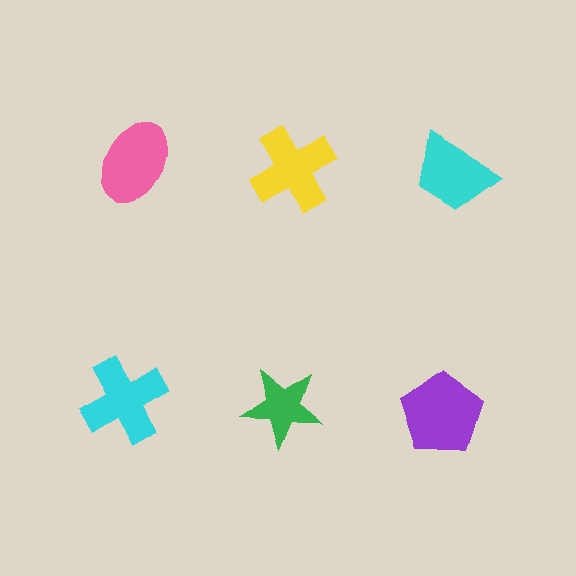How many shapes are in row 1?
3 shapes.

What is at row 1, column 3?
A cyan trapezoid.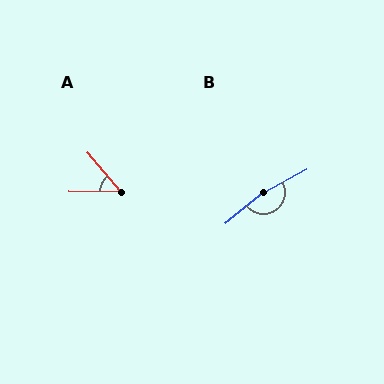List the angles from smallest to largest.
A (49°), B (170°).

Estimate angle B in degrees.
Approximately 170 degrees.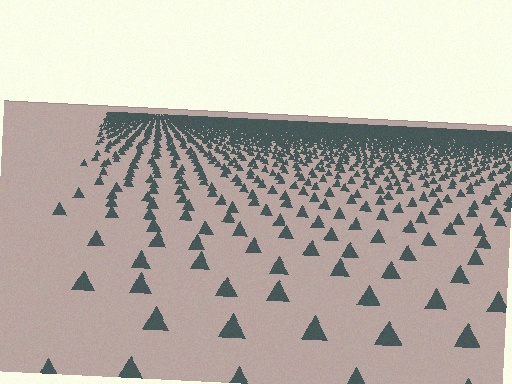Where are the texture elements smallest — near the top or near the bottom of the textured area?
Near the top.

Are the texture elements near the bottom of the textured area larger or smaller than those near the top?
Larger. Near the bottom, elements are closer to the viewer and appear at a bigger on-screen size.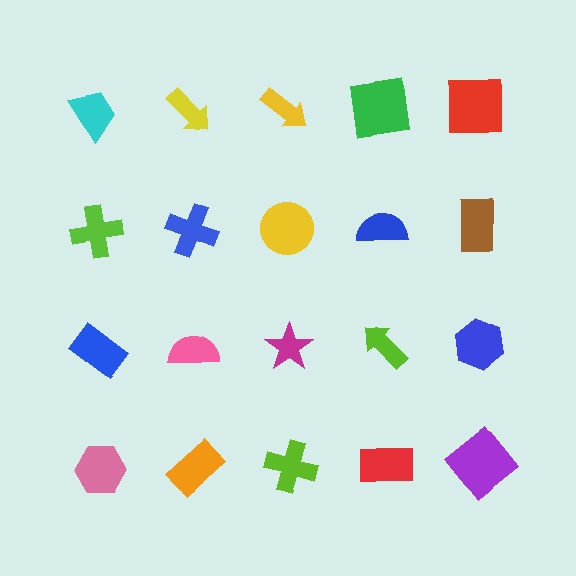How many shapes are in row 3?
5 shapes.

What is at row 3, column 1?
A blue rectangle.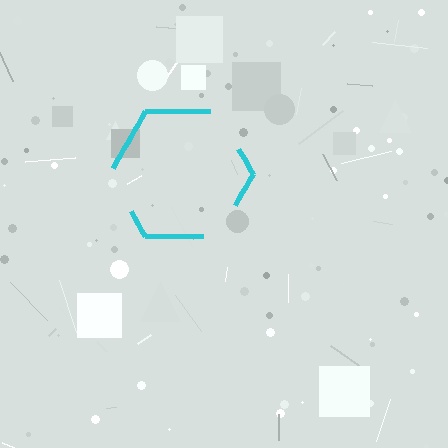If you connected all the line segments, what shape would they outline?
They would outline a hexagon.